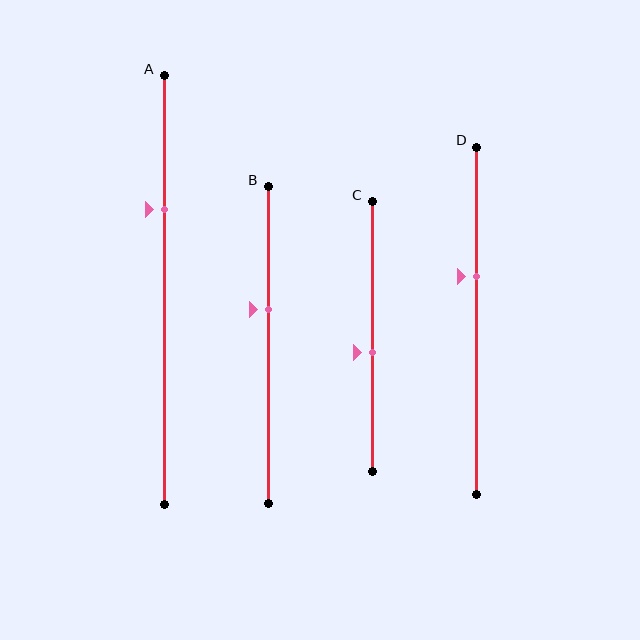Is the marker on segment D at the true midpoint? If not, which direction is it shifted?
No, the marker on segment D is shifted upward by about 13% of the segment length.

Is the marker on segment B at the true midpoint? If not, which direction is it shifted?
No, the marker on segment B is shifted upward by about 11% of the segment length.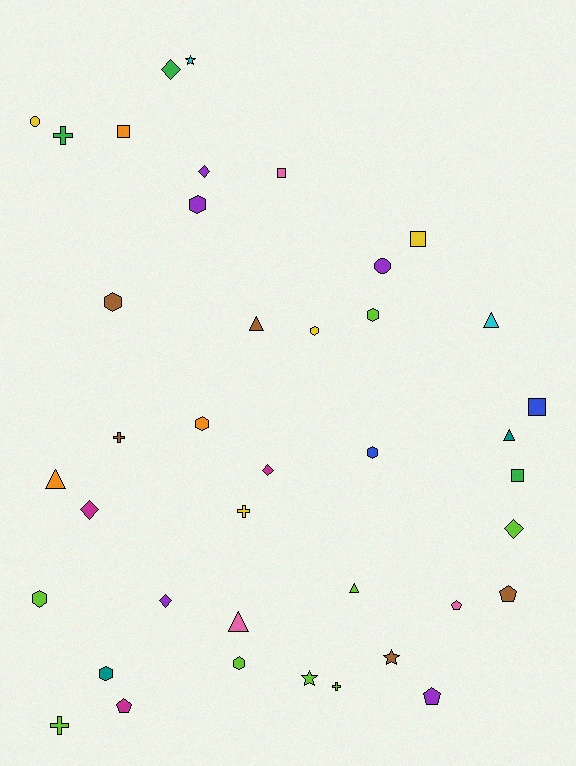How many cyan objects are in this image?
There are 2 cyan objects.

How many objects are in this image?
There are 40 objects.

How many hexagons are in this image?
There are 9 hexagons.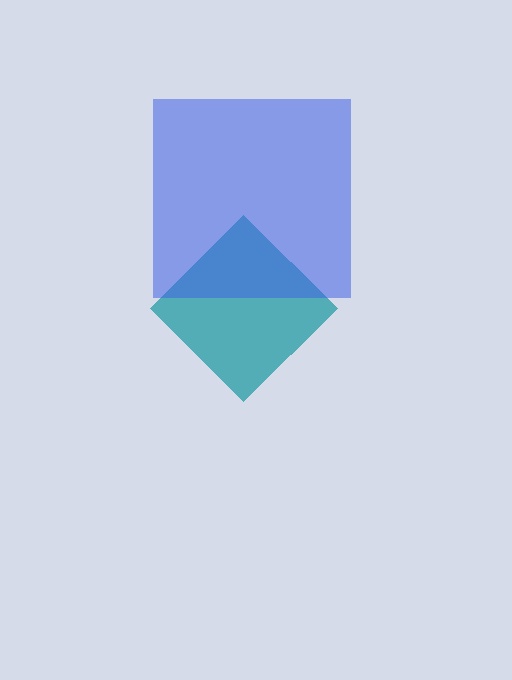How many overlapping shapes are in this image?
There are 2 overlapping shapes in the image.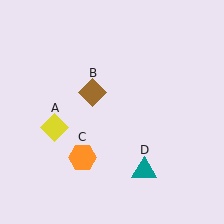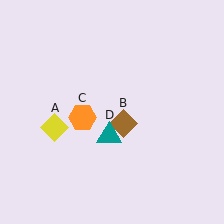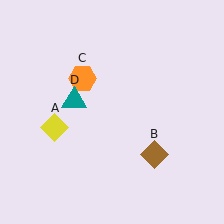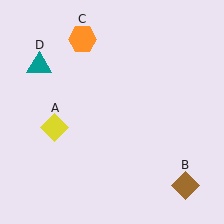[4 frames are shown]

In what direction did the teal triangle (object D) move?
The teal triangle (object D) moved up and to the left.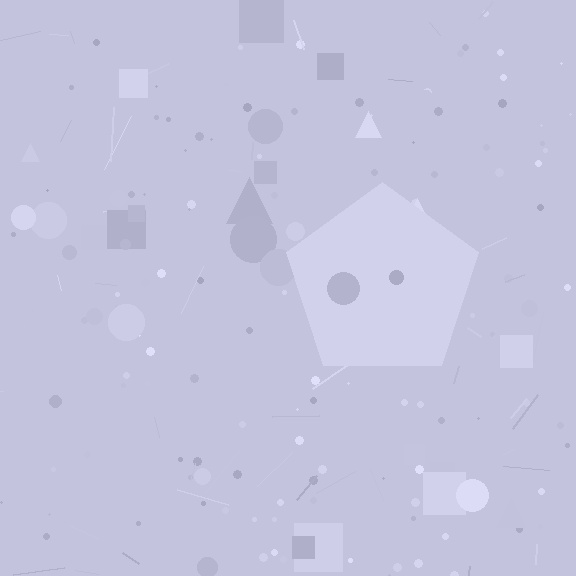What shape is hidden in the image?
A pentagon is hidden in the image.